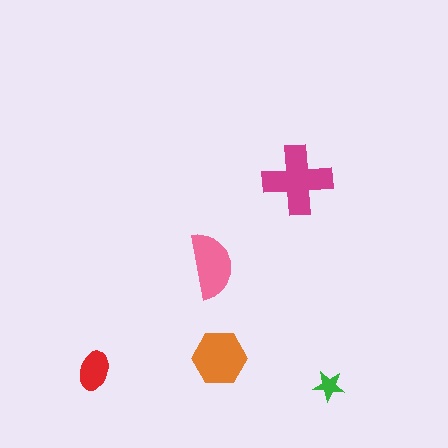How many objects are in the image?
There are 5 objects in the image.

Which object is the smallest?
The green star.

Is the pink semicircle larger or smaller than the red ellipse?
Larger.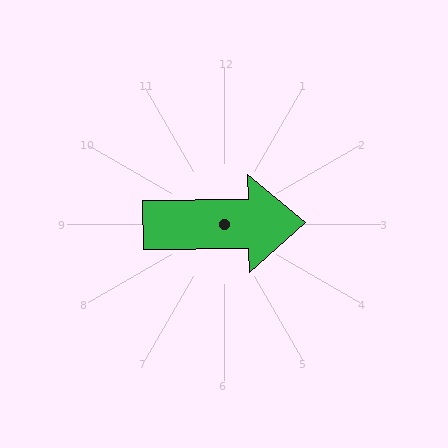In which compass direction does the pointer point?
East.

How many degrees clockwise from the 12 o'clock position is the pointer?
Approximately 89 degrees.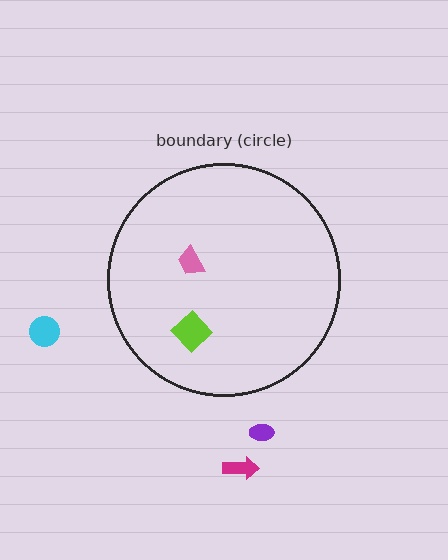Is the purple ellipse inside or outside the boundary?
Outside.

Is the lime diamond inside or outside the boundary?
Inside.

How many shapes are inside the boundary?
2 inside, 3 outside.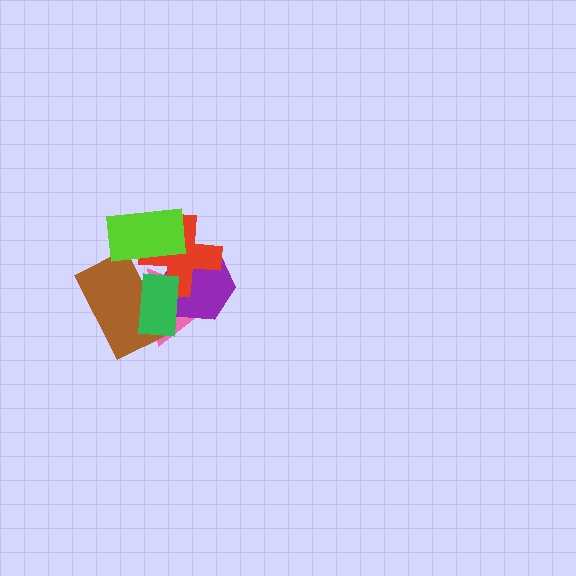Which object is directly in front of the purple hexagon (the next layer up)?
The red cross is directly in front of the purple hexagon.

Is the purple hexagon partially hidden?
Yes, it is partially covered by another shape.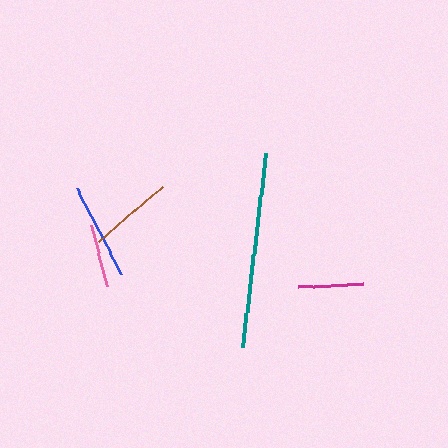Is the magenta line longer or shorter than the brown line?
The brown line is longer than the magenta line.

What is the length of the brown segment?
The brown segment is approximately 84 pixels long.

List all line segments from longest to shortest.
From longest to shortest: teal, blue, brown, magenta, pink.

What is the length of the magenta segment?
The magenta segment is approximately 65 pixels long.